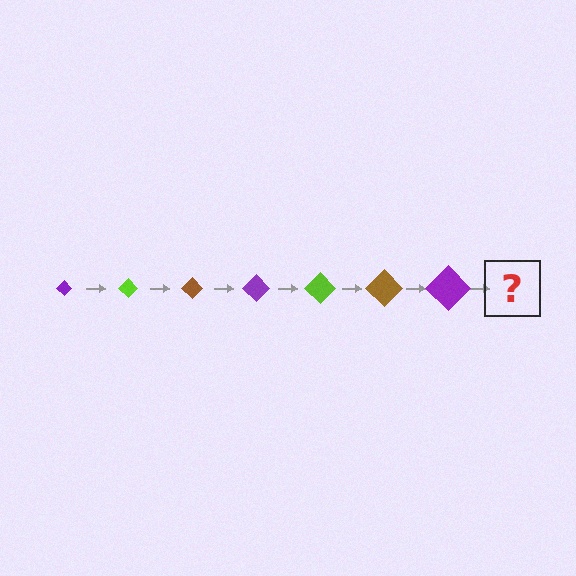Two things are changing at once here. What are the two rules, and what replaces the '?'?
The two rules are that the diamond grows larger each step and the color cycles through purple, lime, and brown. The '?' should be a lime diamond, larger than the previous one.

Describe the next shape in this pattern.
It should be a lime diamond, larger than the previous one.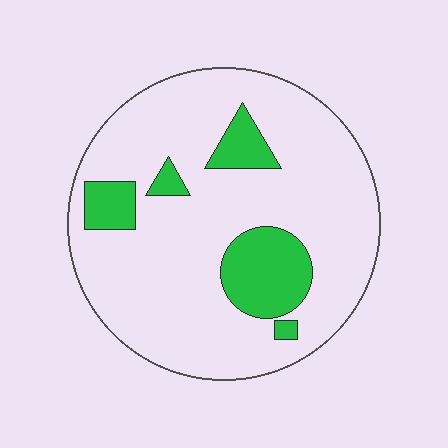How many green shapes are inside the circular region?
5.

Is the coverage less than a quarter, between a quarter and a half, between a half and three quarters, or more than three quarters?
Less than a quarter.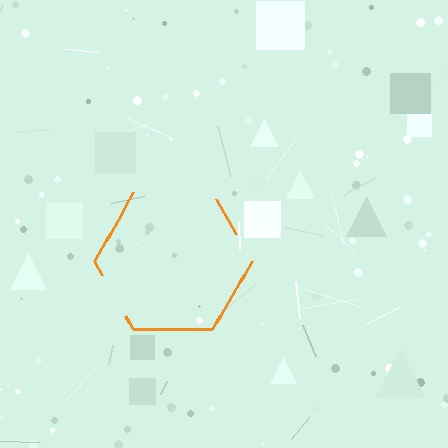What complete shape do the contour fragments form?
The contour fragments form a hexagon.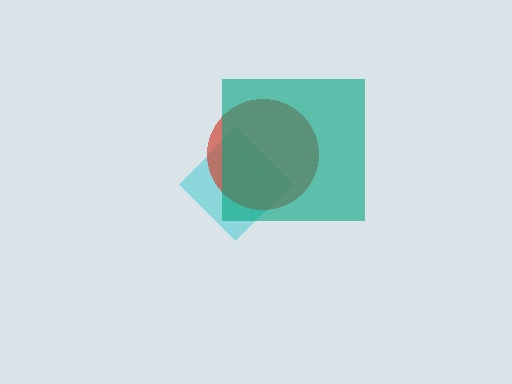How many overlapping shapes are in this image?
There are 3 overlapping shapes in the image.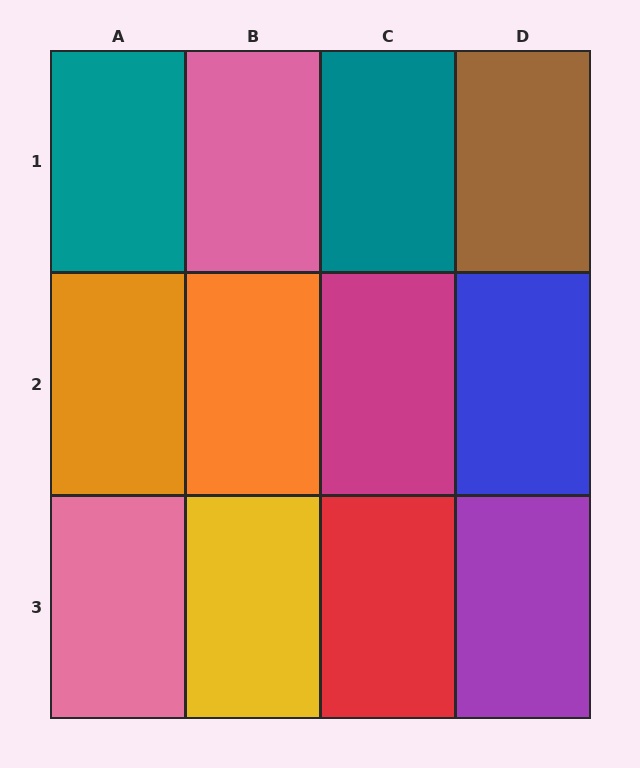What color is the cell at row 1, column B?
Pink.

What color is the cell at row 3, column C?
Red.